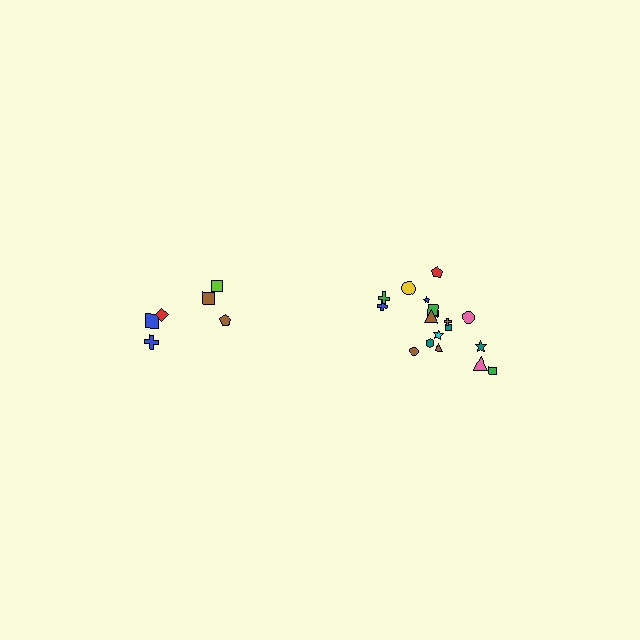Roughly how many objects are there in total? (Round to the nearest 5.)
Roughly 25 objects in total.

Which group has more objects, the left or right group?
The right group.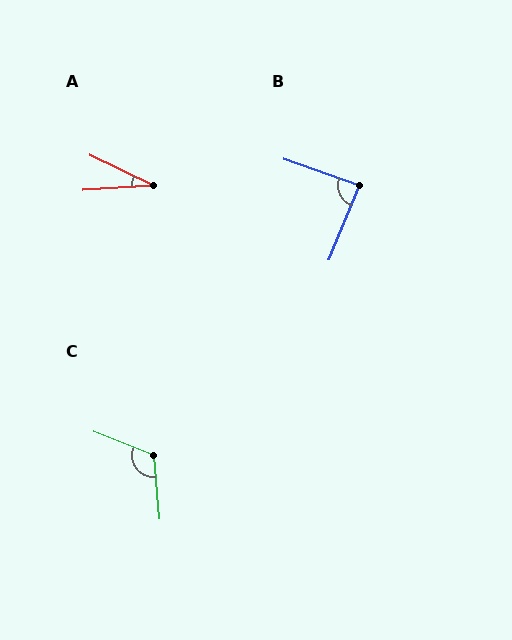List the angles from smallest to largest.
A (29°), B (88°), C (116°).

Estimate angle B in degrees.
Approximately 88 degrees.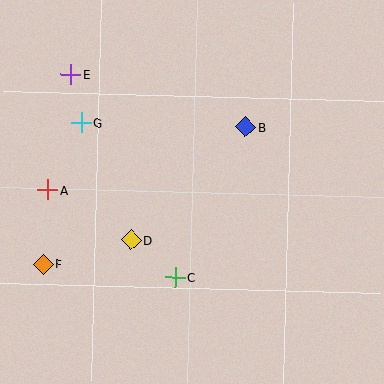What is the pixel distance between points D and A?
The distance between D and A is 97 pixels.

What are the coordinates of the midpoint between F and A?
The midpoint between F and A is at (45, 227).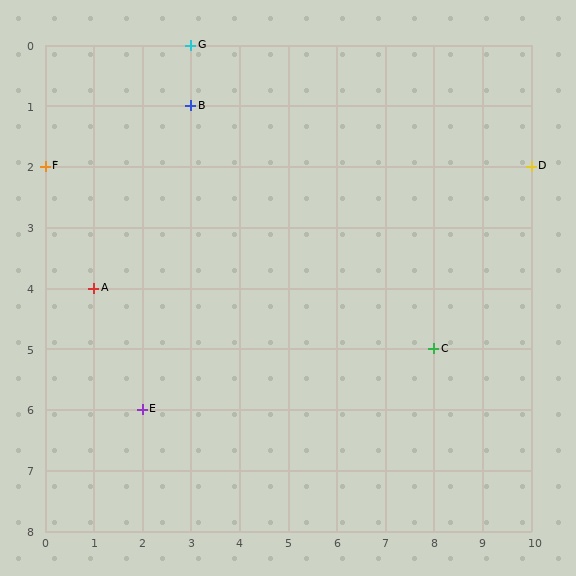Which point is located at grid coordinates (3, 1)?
Point B is at (3, 1).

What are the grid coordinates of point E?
Point E is at grid coordinates (2, 6).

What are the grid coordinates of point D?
Point D is at grid coordinates (10, 2).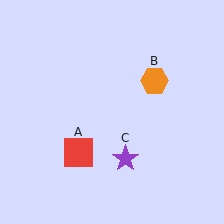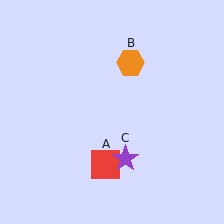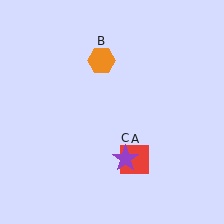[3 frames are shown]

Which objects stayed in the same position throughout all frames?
Purple star (object C) remained stationary.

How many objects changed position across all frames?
2 objects changed position: red square (object A), orange hexagon (object B).